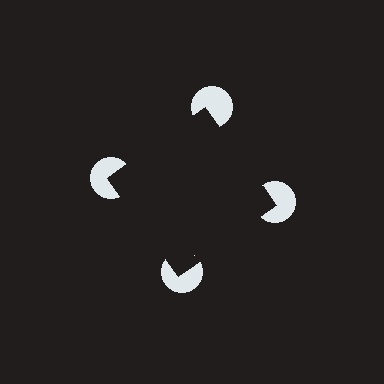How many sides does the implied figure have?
4 sides.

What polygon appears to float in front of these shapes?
An illusory square — its edges are inferred from the aligned wedge cuts in the pac-man discs, not physically drawn.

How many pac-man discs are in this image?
There are 4 — one at each vertex of the illusory square.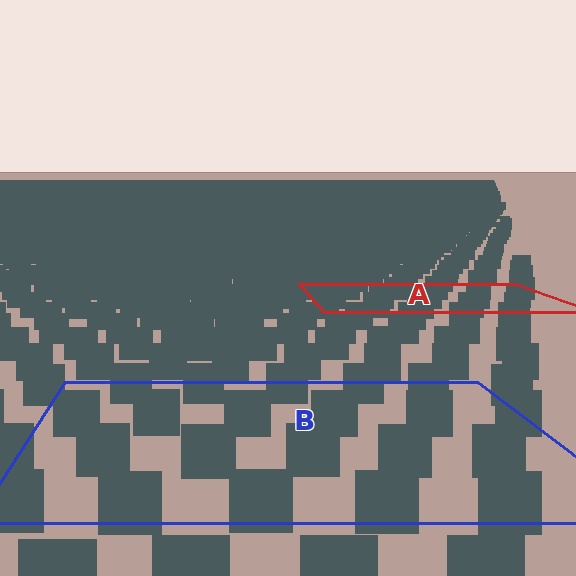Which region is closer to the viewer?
Region B is closer. The texture elements there are larger and more spread out.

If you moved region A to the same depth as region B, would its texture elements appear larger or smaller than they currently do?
They would appear larger. At a closer depth, the same texture elements are projected at a bigger on-screen size.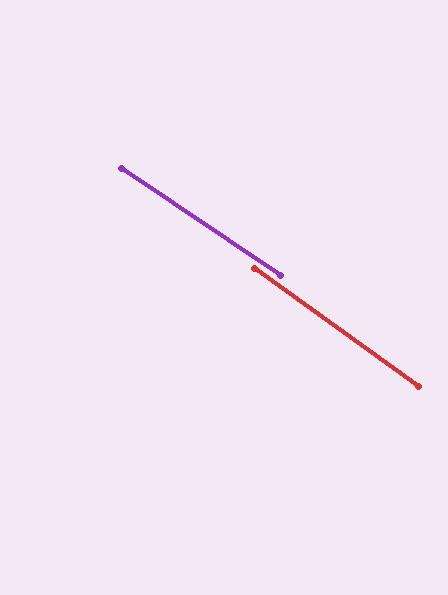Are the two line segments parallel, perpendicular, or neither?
Parallel — their directions differ by only 1.9°.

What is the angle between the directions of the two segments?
Approximately 2 degrees.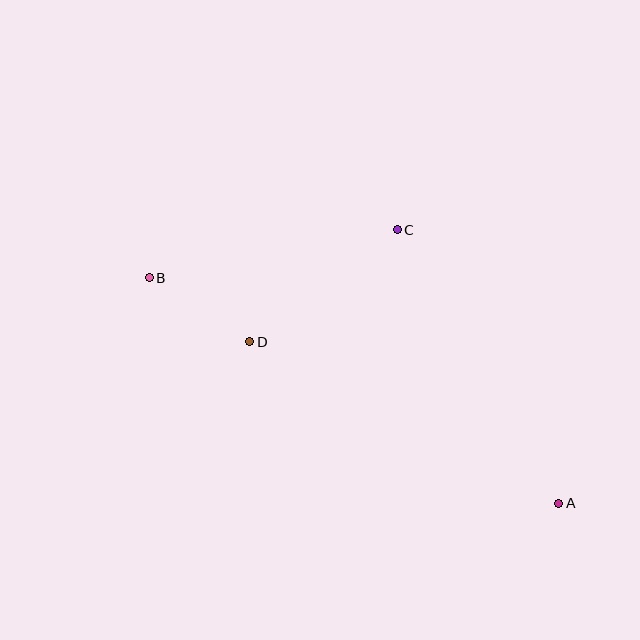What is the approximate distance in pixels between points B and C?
The distance between B and C is approximately 252 pixels.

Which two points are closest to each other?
Points B and D are closest to each other.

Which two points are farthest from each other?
Points A and B are farthest from each other.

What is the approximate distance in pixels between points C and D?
The distance between C and D is approximately 185 pixels.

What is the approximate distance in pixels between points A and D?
The distance between A and D is approximately 349 pixels.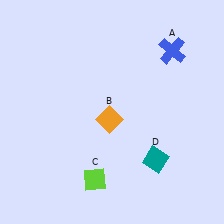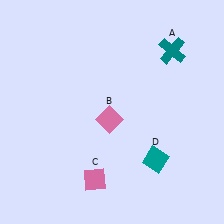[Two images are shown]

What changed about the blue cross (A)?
In Image 1, A is blue. In Image 2, it changed to teal.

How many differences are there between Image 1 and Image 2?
There are 3 differences between the two images.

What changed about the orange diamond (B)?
In Image 1, B is orange. In Image 2, it changed to pink.